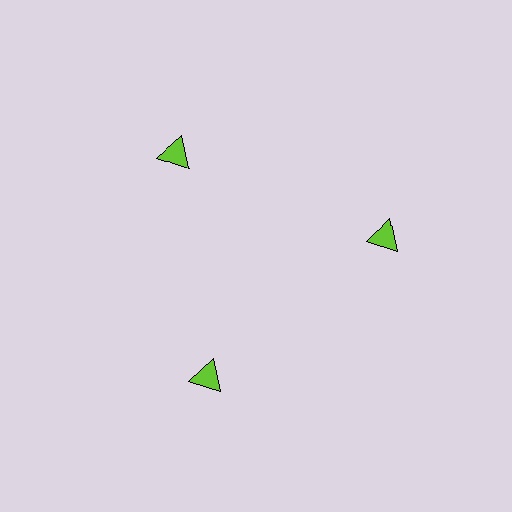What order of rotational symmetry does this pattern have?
This pattern has 3-fold rotational symmetry.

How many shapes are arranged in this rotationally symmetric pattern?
There are 3 shapes, arranged in 3 groups of 1.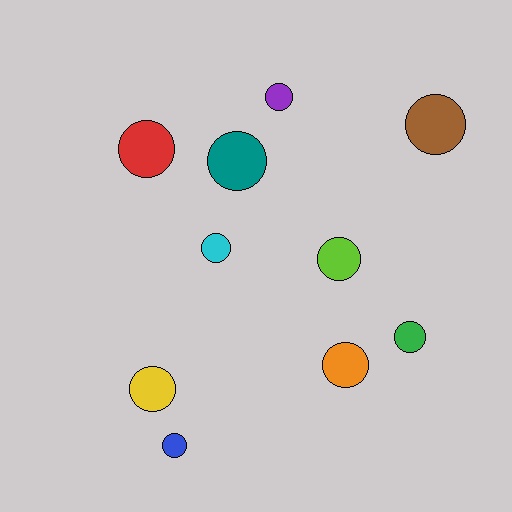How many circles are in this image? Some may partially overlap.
There are 10 circles.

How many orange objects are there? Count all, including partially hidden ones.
There is 1 orange object.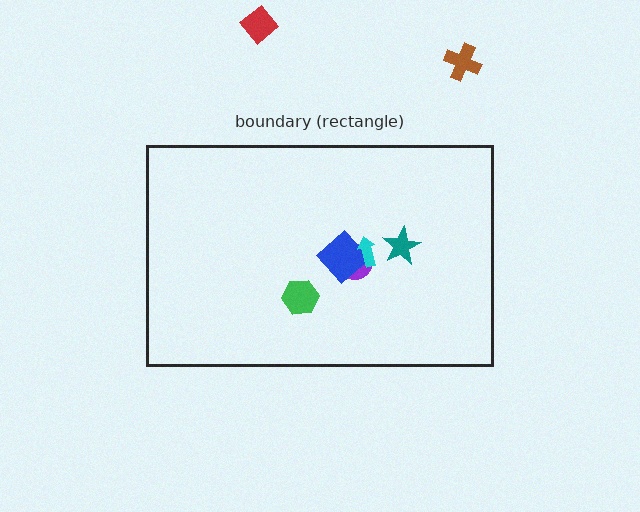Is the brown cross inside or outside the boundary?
Outside.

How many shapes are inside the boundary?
5 inside, 2 outside.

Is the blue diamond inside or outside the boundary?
Inside.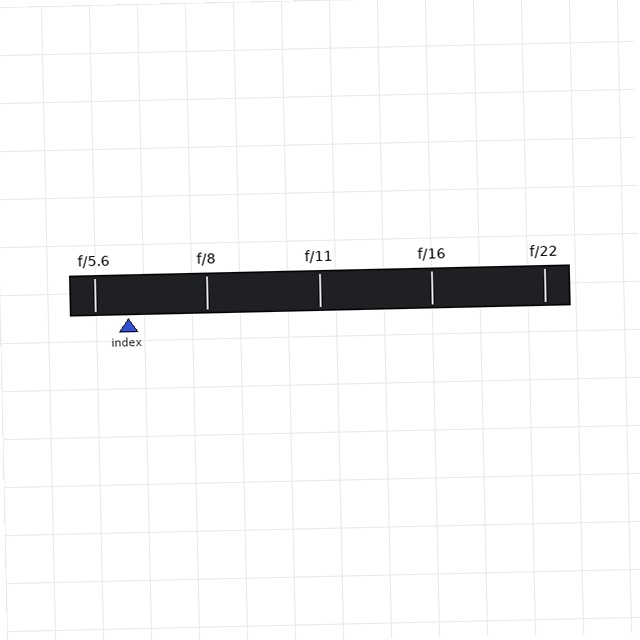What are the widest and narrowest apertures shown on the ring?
The widest aperture shown is f/5.6 and the narrowest is f/22.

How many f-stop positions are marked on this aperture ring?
There are 5 f-stop positions marked.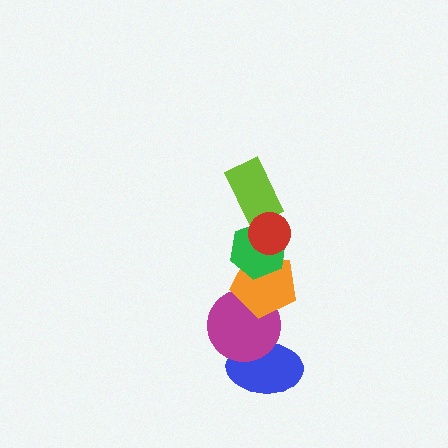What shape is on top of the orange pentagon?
The green hexagon is on top of the orange pentagon.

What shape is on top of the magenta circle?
The orange pentagon is on top of the magenta circle.